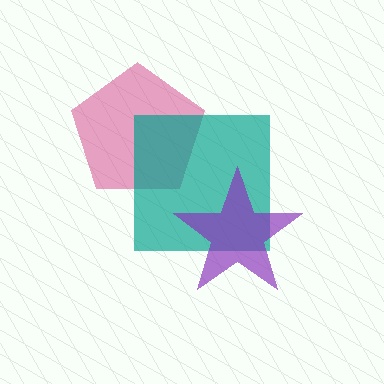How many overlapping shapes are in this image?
There are 3 overlapping shapes in the image.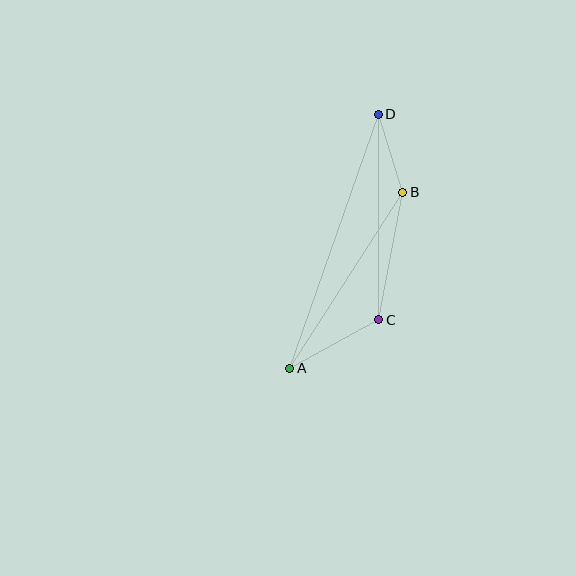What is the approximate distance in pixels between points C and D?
The distance between C and D is approximately 205 pixels.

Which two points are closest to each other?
Points B and D are closest to each other.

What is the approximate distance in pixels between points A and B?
The distance between A and B is approximately 209 pixels.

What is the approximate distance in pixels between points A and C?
The distance between A and C is approximately 101 pixels.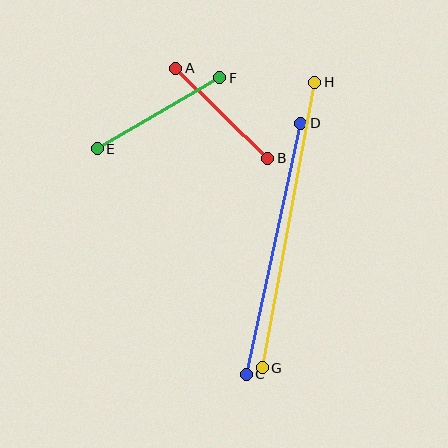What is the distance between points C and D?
The distance is approximately 257 pixels.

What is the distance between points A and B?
The distance is approximately 129 pixels.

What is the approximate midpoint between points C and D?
The midpoint is at approximately (274, 249) pixels.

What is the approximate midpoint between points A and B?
The midpoint is at approximately (222, 113) pixels.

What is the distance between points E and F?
The distance is approximately 142 pixels.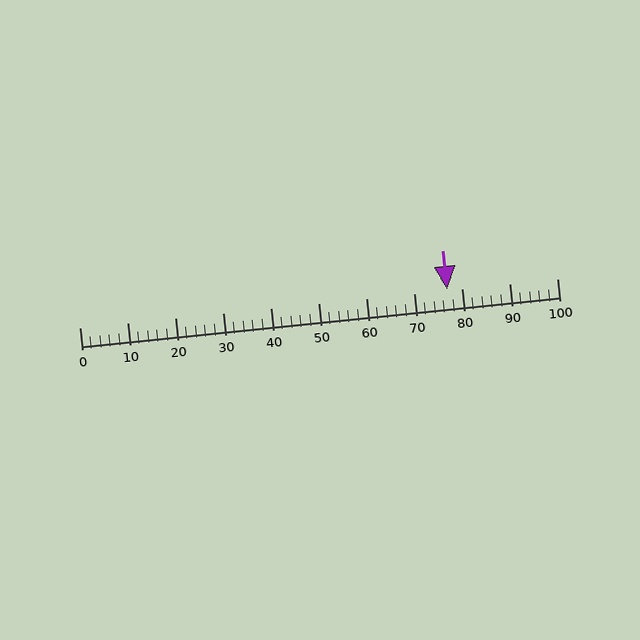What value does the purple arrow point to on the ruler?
The purple arrow points to approximately 77.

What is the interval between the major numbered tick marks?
The major tick marks are spaced 10 units apart.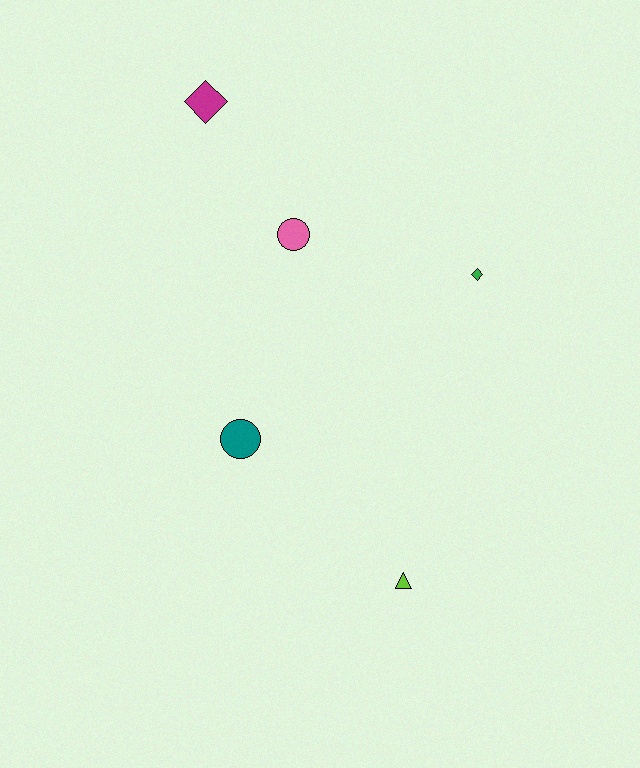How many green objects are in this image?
There is 1 green object.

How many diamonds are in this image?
There are 2 diamonds.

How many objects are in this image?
There are 5 objects.